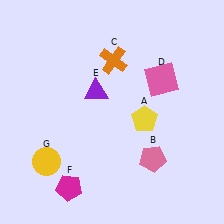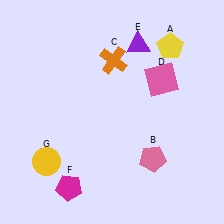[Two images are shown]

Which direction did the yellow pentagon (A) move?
The yellow pentagon (A) moved up.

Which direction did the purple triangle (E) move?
The purple triangle (E) moved up.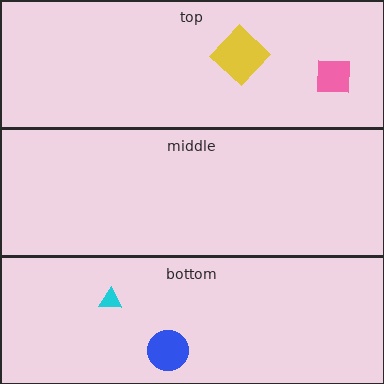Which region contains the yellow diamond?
The top region.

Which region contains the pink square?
The top region.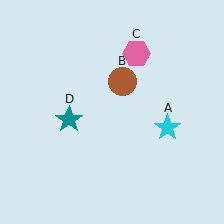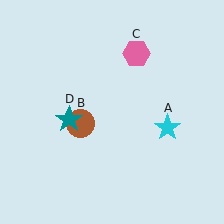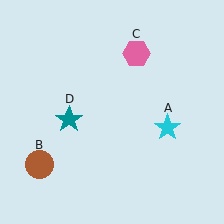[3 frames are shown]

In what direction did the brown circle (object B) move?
The brown circle (object B) moved down and to the left.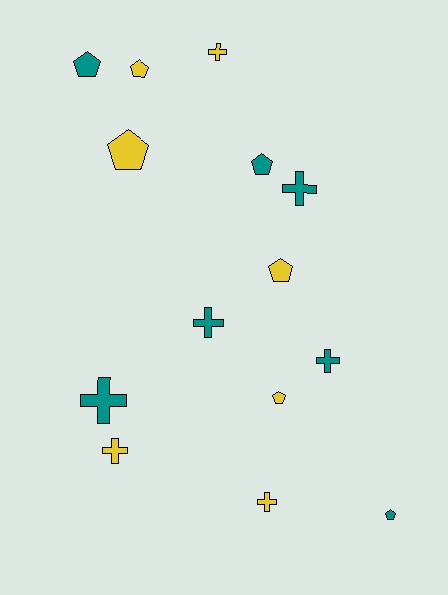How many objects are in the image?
There are 14 objects.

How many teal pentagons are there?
There are 3 teal pentagons.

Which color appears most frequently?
Yellow, with 7 objects.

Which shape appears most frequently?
Cross, with 7 objects.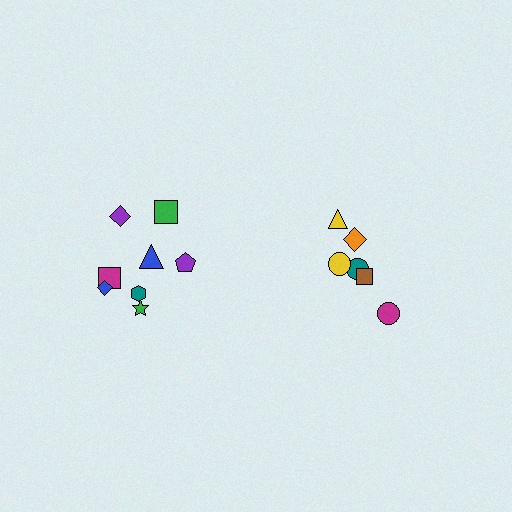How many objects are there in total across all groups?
There are 14 objects.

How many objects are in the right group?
There are 6 objects.